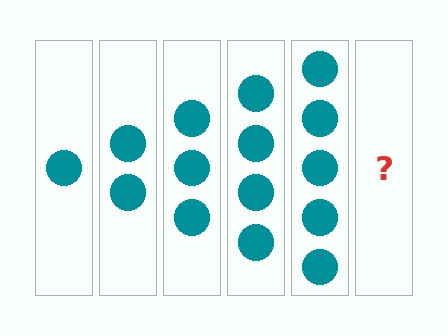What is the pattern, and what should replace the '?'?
The pattern is that each step adds one more circle. The '?' should be 6 circles.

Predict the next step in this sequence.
The next step is 6 circles.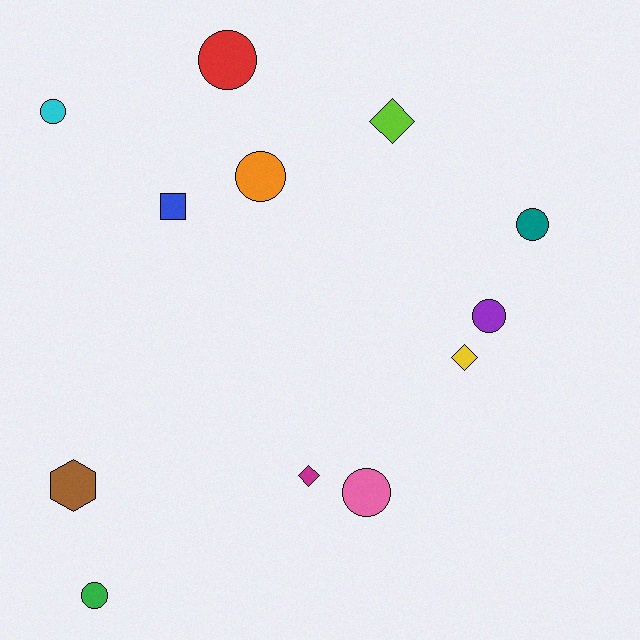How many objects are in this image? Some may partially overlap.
There are 12 objects.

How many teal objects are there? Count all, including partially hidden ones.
There is 1 teal object.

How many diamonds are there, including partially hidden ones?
There are 3 diamonds.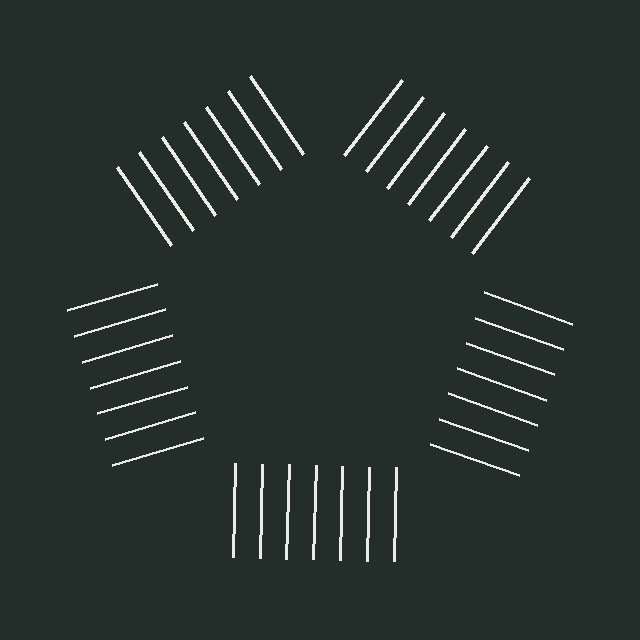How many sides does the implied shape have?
5 sides — the line-ends trace a pentagon.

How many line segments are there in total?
35 — 7 along each of the 5 edges.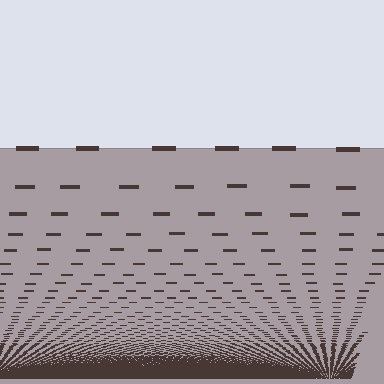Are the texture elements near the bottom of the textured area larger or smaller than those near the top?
Smaller. The gradient is inverted — elements near the bottom are smaller and denser.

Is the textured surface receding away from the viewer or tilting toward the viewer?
The surface appears to tilt toward the viewer. Texture elements get larger and sparser toward the top.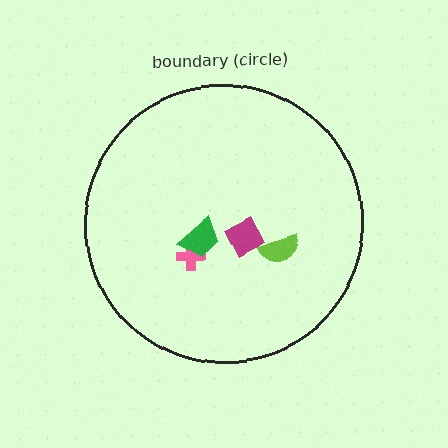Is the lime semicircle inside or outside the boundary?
Inside.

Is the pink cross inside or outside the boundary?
Inside.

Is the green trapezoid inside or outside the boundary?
Inside.